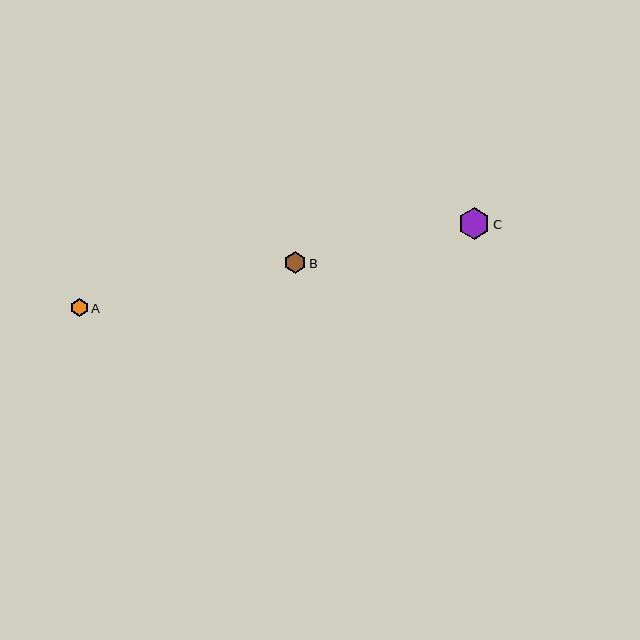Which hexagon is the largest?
Hexagon C is the largest with a size of approximately 32 pixels.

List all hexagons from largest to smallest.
From largest to smallest: C, B, A.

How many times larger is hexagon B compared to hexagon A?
Hexagon B is approximately 1.2 times the size of hexagon A.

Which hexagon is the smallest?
Hexagon A is the smallest with a size of approximately 18 pixels.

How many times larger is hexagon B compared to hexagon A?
Hexagon B is approximately 1.2 times the size of hexagon A.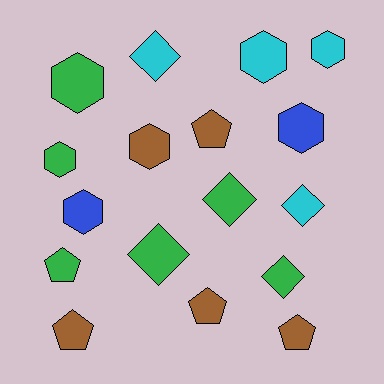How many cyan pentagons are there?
There are no cyan pentagons.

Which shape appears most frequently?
Hexagon, with 7 objects.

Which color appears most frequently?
Green, with 6 objects.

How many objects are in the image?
There are 17 objects.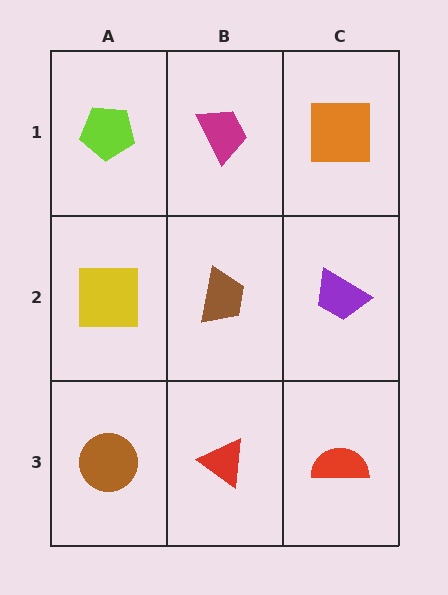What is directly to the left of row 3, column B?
A brown circle.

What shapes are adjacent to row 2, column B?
A magenta trapezoid (row 1, column B), a red triangle (row 3, column B), a yellow square (row 2, column A), a purple trapezoid (row 2, column C).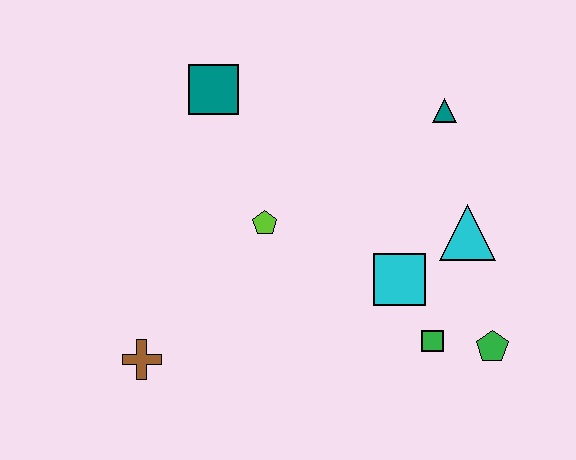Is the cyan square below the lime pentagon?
Yes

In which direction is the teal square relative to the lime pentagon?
The teal square is above the lime pentagon.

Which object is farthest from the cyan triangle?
The brown cross is farthest from the cyan triangle.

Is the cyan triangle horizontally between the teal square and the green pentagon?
Yes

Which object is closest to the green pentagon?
The green square is closest to the green pentagon.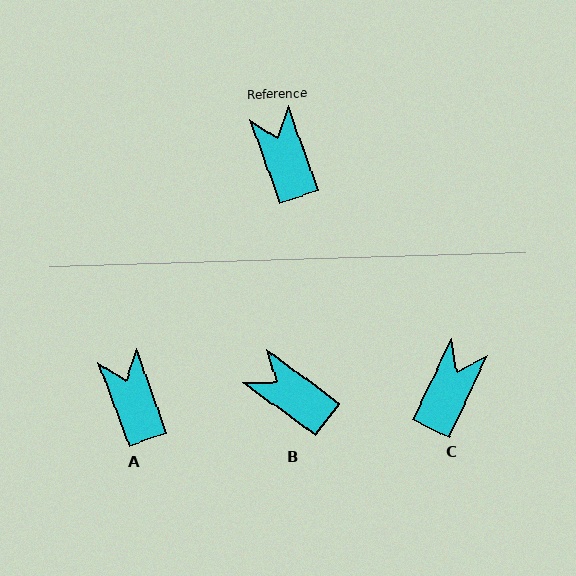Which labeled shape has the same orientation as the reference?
A.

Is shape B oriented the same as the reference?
No, it is off by about 34 degrees.